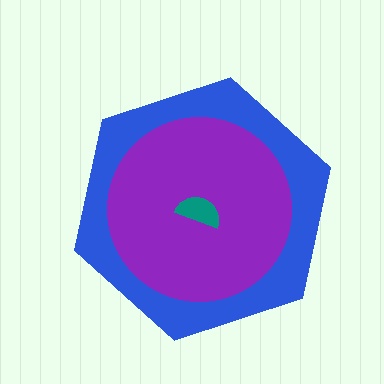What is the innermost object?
The teal semicircle.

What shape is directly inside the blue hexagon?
The purple circle.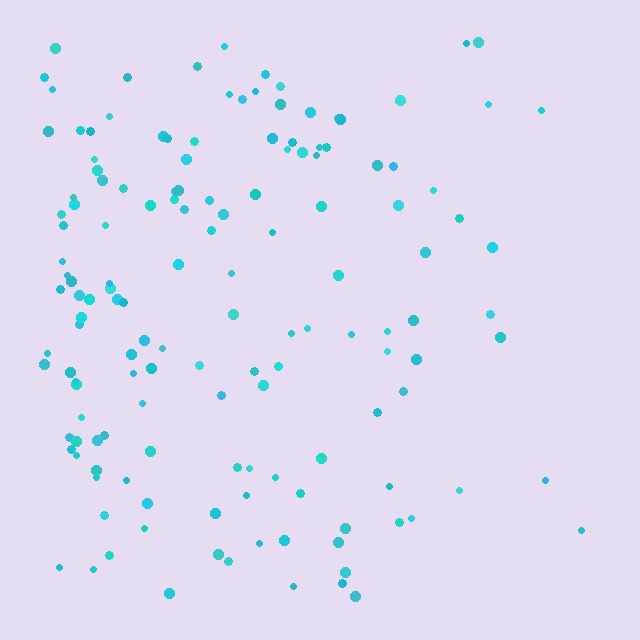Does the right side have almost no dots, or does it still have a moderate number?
Still a moderate number, just noticeably fewer than the left.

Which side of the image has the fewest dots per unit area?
The right.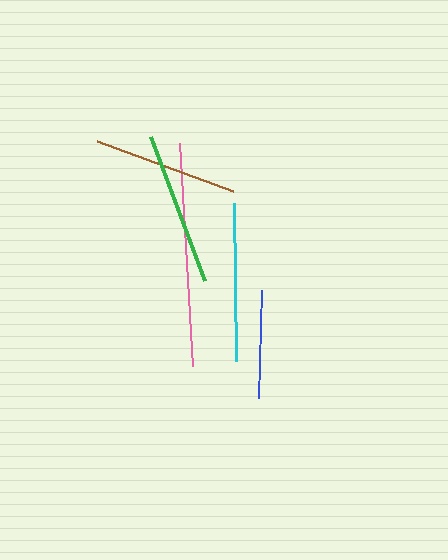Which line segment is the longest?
The pink line is the longest at approximately 224 pixels.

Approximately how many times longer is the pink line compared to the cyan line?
The pink line is approximately 1.4 times the length of the cyan line.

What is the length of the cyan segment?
The cyan segment is approximately 158 pixels long.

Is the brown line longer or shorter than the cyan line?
The cyan line is longer than the brown line.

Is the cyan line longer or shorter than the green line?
The cyan line is longer than the green line.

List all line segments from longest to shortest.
From longest to shortest: pink, cyan, green, brown, blue.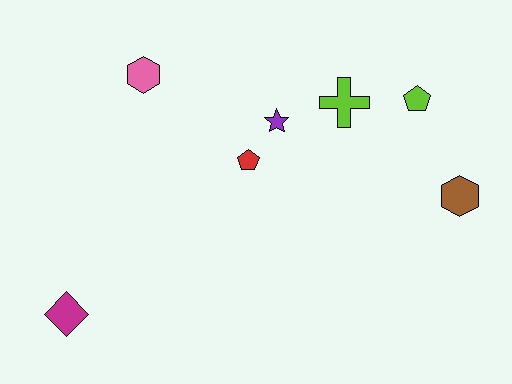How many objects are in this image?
There are 7 objects.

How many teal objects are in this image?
There are no teal objects.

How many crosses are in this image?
There is 1 cross.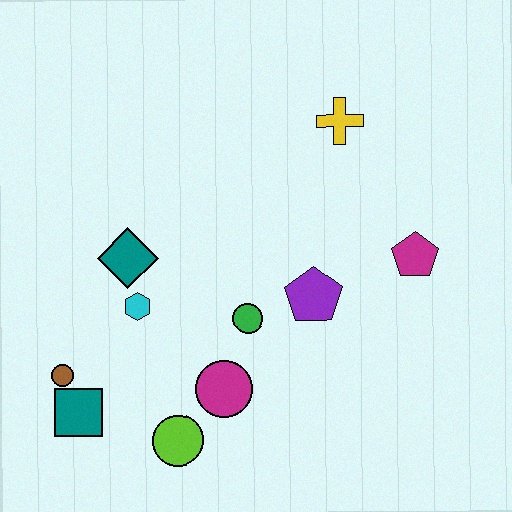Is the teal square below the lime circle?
No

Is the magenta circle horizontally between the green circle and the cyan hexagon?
Yes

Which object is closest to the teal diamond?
The cyan hexagon is closest to the teal diamond.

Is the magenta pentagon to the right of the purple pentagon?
Yes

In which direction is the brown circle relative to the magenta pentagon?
The brown circle is to the left of the magenta pentagon.